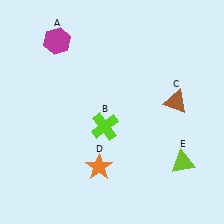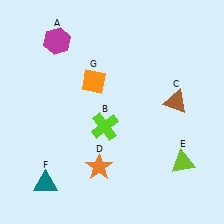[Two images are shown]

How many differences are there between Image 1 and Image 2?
There are 2 differences between the two images.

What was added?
A teal triangle (F), an orange diamond (G) were added in Image 2.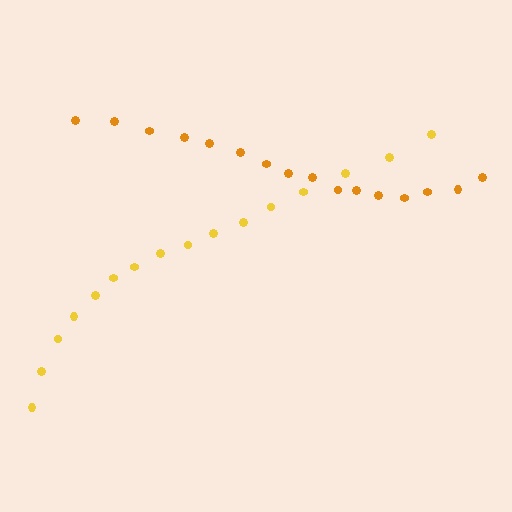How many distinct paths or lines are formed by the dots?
There are 2 distinct paths.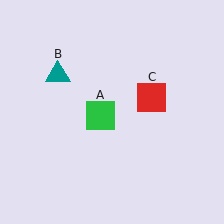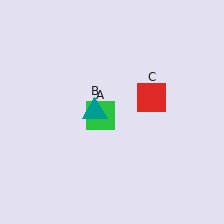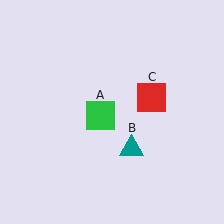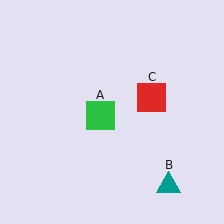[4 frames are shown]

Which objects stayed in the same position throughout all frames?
Green square (object A) and red square (object C) remained stationary.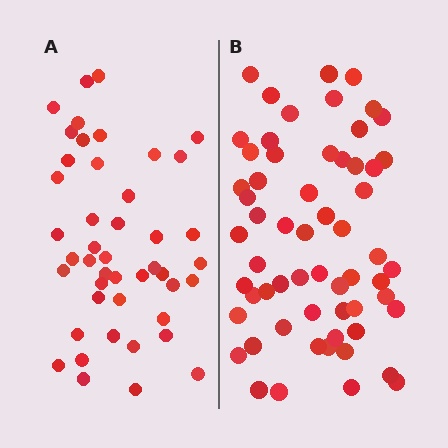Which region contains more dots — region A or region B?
Region B (the right region) has more dots.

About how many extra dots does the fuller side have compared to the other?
Region B has approximately 15 more dots than region A.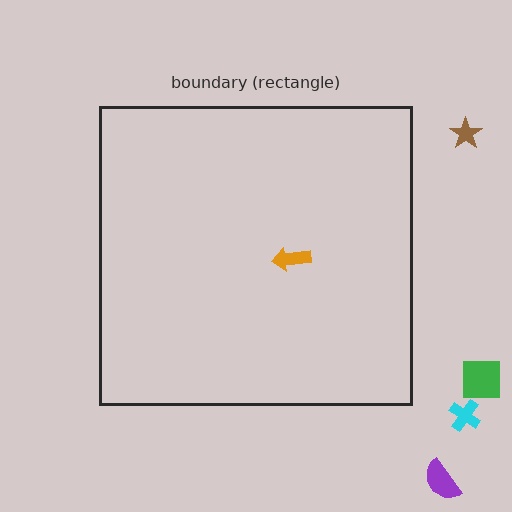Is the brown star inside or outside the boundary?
Outside.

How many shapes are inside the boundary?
1 inside, 4 outside.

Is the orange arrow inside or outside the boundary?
Inside.